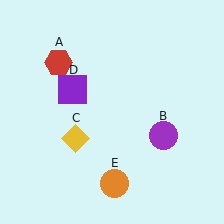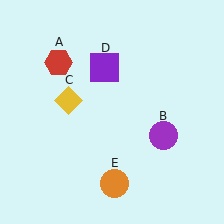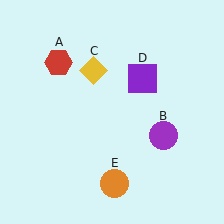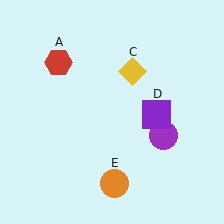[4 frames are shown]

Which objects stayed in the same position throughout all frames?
Red hexagon (object A) and purple circle (object B) and orange circle (object E) remained stationary.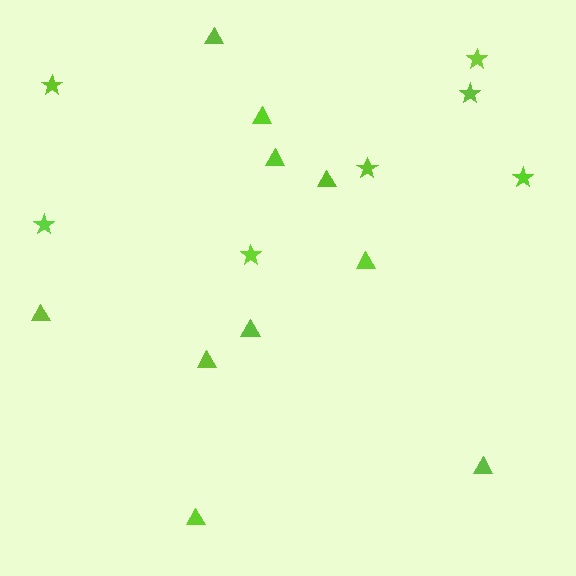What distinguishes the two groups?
There are 2 groups: one group of triangles (10) and one group of stars (7).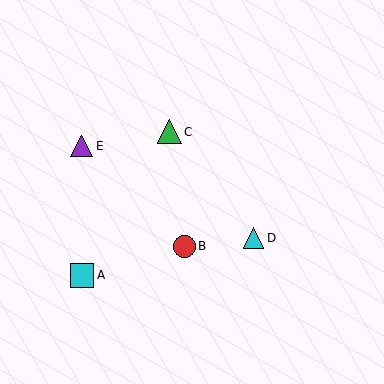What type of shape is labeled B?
Shape B is a red circle.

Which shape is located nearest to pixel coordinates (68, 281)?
The cyan square (labeled A) at (82, 275) is nearest to that location.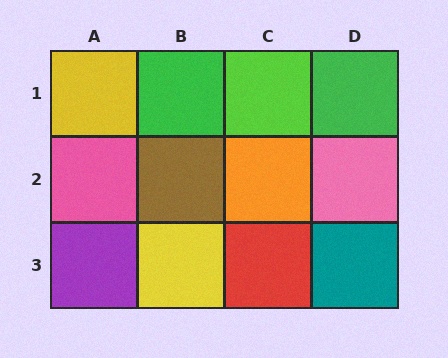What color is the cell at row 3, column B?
Yellow.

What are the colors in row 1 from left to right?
Yellow, green, lime, green.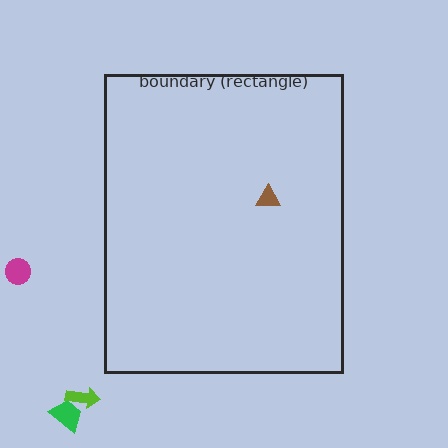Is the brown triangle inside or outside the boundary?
Inside.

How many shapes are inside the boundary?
1 inside, 3 outside.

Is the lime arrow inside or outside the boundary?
Outside.